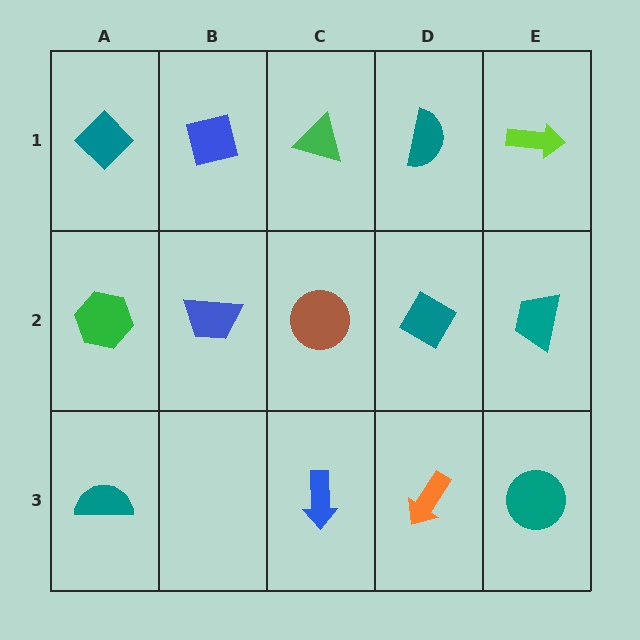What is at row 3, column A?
A teal semicircle.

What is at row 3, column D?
An orange arrow.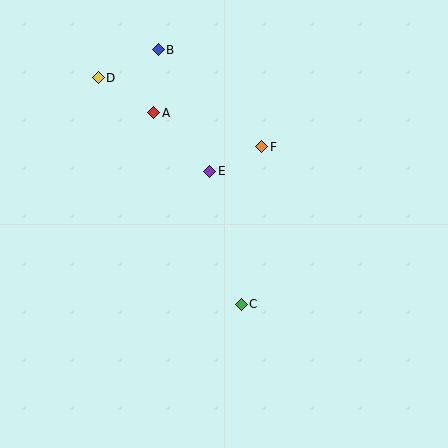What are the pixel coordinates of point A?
Point A is at (154, 113).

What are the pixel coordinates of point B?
Point B is at (158, 50).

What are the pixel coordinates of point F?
Point F is at (262, 147).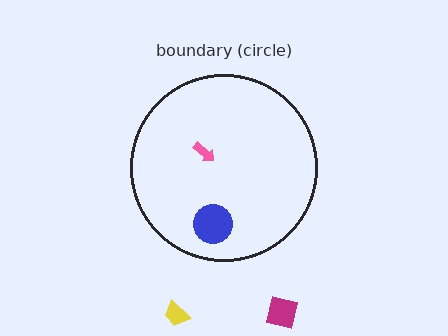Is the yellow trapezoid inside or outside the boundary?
Outside.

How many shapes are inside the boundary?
2 inside, 2 outside.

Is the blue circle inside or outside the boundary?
Inside.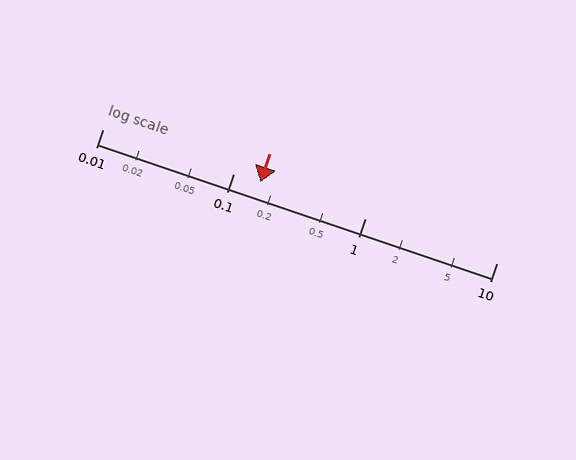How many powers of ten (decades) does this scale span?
The scale spans 3 decades, from 0.01 to 10.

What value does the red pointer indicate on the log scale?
The pointer indicates approximately 0.16.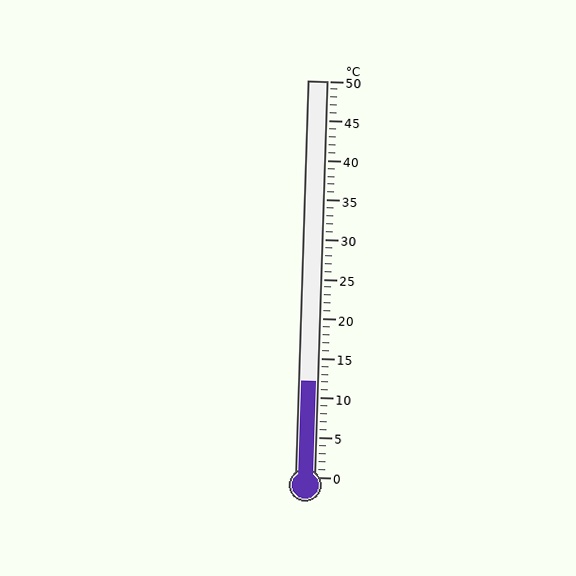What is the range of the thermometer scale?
The thermometer scale ranges from 0°C to 50°C.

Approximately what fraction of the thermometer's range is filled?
The thermometer is filled to approximately 25% of its range.